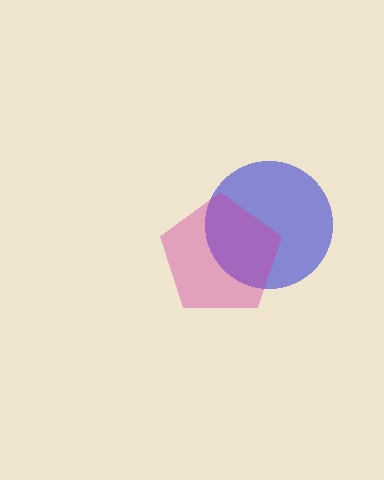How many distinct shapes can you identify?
There are 2 distinct shapes: a blue circle, a magenta pentagon.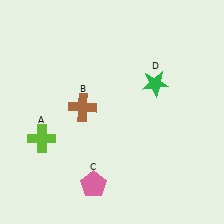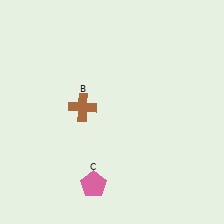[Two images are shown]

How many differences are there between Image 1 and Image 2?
There are 2 differences between the two images.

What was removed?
The green star (D), the lime cross (A) were removed in Image 2.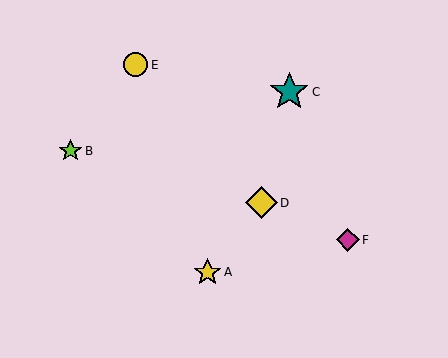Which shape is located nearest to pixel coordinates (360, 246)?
The magenta diamond (labeled F) at (348, 240) is nearest to that location.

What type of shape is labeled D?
Shape D is a yellow diamond.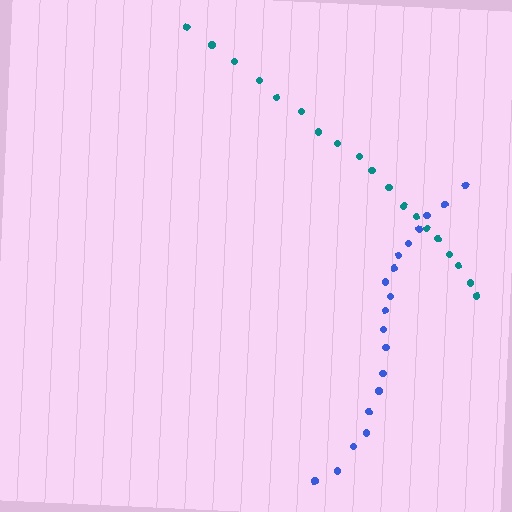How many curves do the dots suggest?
There are 2 distinct paths.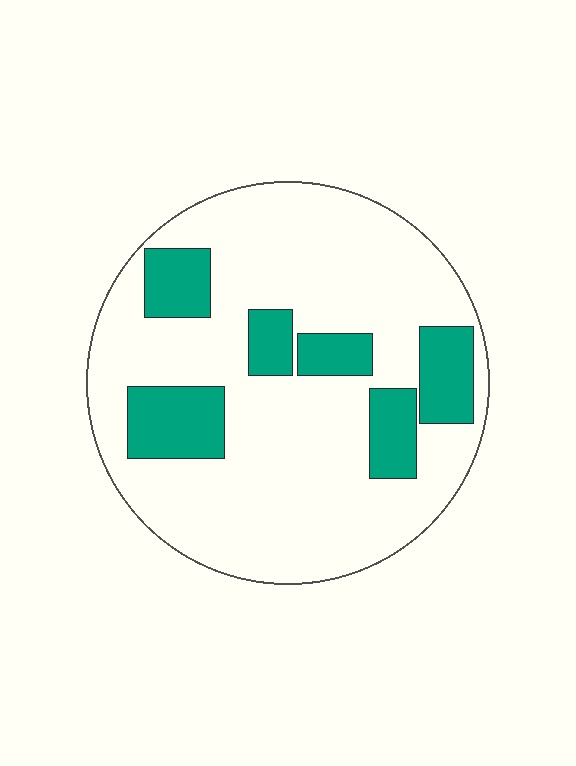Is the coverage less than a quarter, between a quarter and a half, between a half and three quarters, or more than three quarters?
Less than a quarter.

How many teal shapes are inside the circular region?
6.